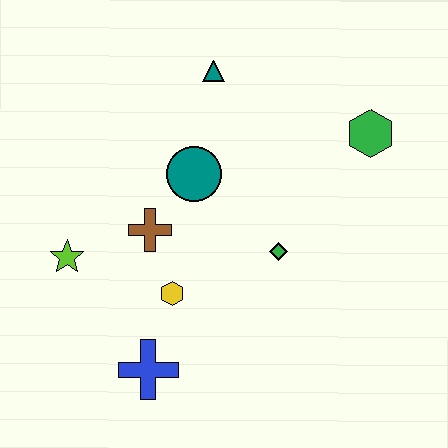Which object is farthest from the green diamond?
The lime star is farthest from the green diamond.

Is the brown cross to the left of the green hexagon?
Yes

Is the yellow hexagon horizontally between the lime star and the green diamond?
Yes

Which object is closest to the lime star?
The brown cross is closest to the lime star.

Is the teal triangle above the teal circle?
Yes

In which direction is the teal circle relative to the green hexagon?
The teal circle is to the left of the green hexagon.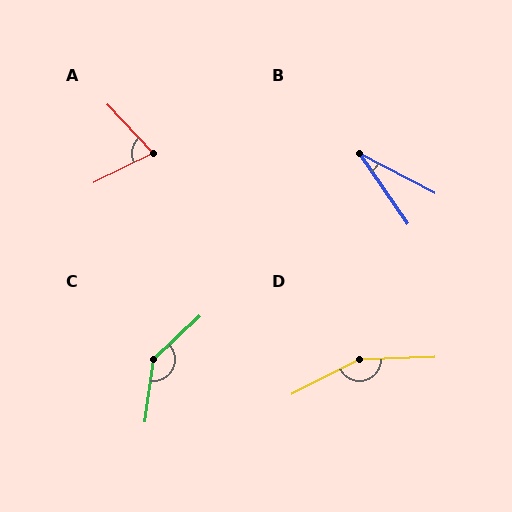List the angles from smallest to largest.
B (27°), A (73°), C (141°), D (155°).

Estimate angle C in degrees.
Approximately 141 degrees.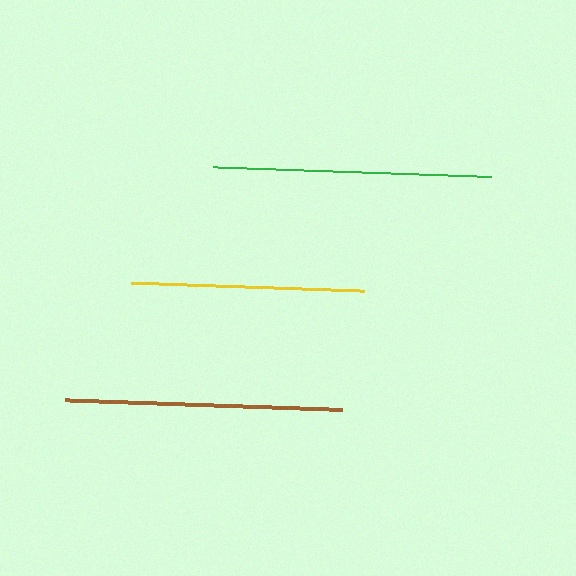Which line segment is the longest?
The green line is the longest at approximately 279 pixels.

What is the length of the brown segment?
The brown segment is approximately 278 pixels long.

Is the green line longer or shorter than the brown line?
The green line is longer than the brown line.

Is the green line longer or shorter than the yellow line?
The green line is longer than the yellow line.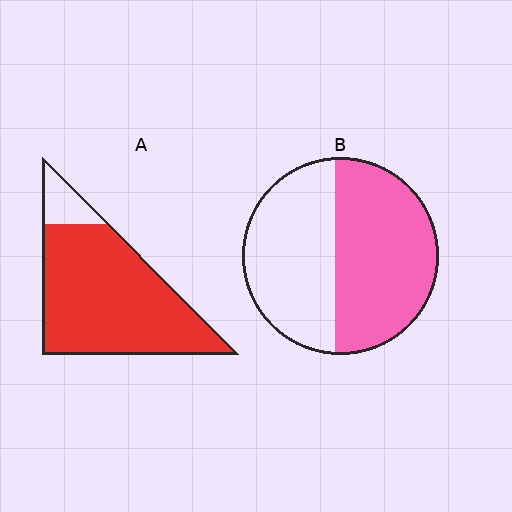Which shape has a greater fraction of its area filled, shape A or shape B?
Shape A.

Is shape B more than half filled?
Roughly half.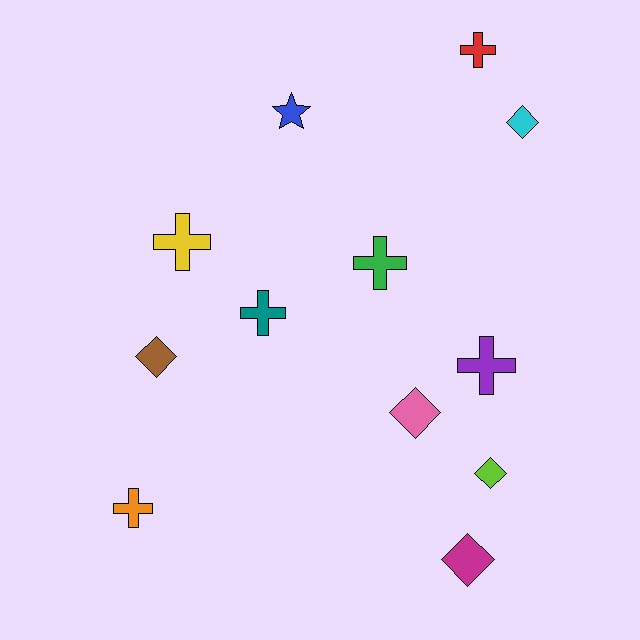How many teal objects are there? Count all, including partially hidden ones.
There is 1 teal object.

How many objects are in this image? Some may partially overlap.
There are 12 objects.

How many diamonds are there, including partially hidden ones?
There are 5 diamonds.